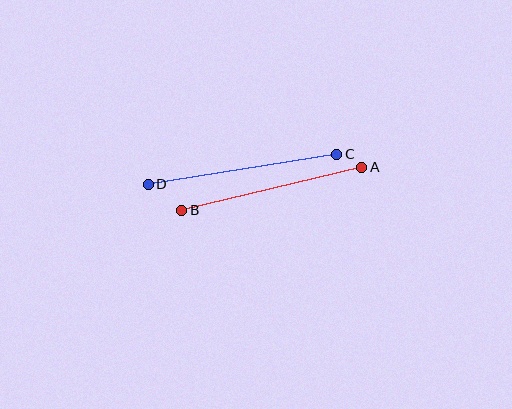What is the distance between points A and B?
The distance is approximately 185 pixels.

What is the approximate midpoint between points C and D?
The midpoint is at approximately (243, 169) pixels.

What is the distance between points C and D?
The distance is approximately 191 pixels.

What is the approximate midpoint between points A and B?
The midpoint is at approximately (272, 189) pixels.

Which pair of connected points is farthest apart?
Points C and D are farthest apart.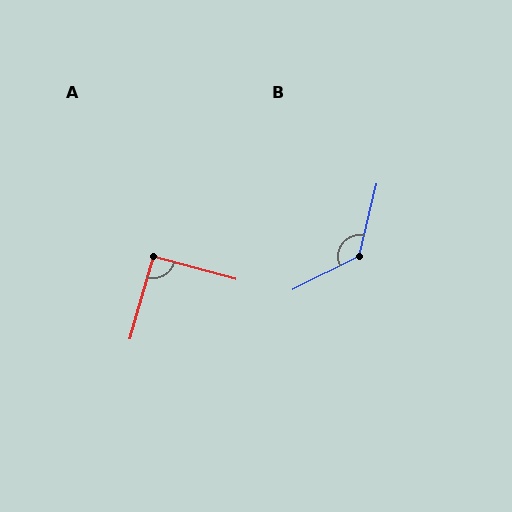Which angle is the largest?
B, at approximately 130 degrees.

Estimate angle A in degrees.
Approximately 90 degrees.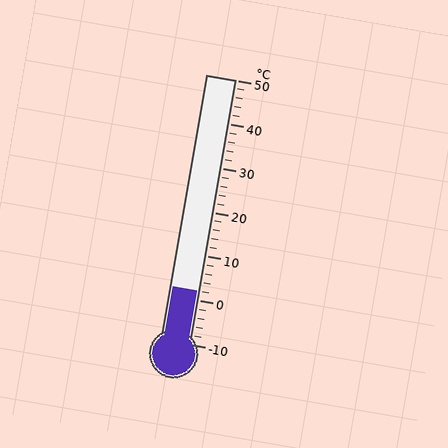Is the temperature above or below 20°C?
The temperature is below 20°C.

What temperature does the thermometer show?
The thermometer shows approximately 2°C.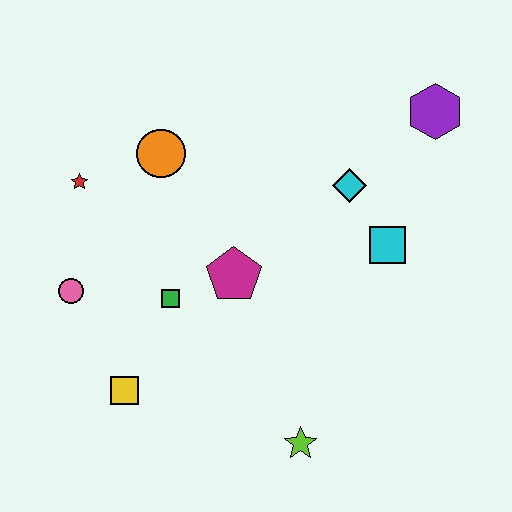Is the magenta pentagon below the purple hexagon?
Yes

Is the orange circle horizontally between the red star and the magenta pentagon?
Yes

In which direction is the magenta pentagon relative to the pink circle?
The magenta pentagon is to the right of the pink circle.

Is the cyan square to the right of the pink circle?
Yes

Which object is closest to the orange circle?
The red star is closest to the orange circle.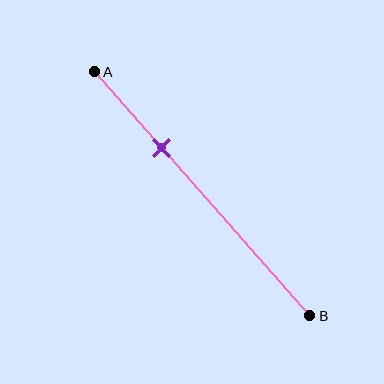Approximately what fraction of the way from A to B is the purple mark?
The purple mark is approximately 30% of the way from A to B.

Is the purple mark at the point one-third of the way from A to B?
Yes, the mark is approximately at the one-third point.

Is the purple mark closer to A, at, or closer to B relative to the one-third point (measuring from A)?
The purple mark is approximately at the one-third point of segment AB.